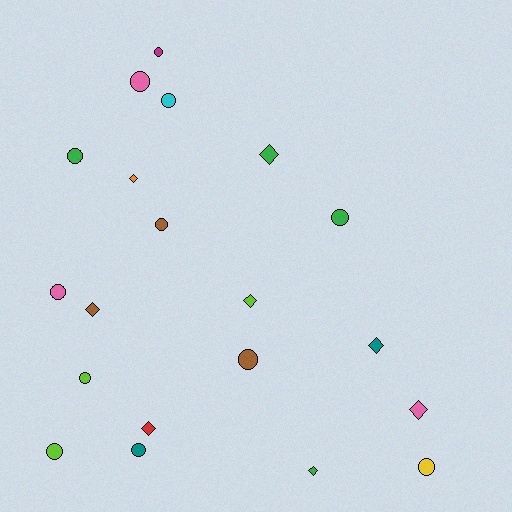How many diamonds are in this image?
There are 8 diamonds.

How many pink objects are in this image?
There are 3 pink objects.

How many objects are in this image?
There are 20 objects.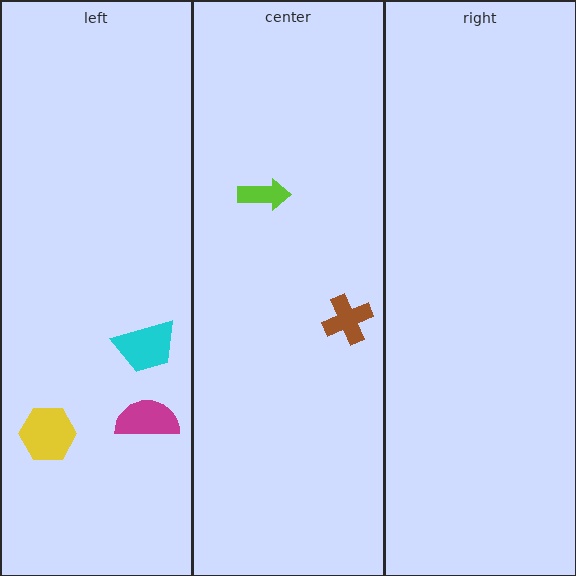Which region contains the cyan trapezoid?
The left region.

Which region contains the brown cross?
The center region.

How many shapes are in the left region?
3.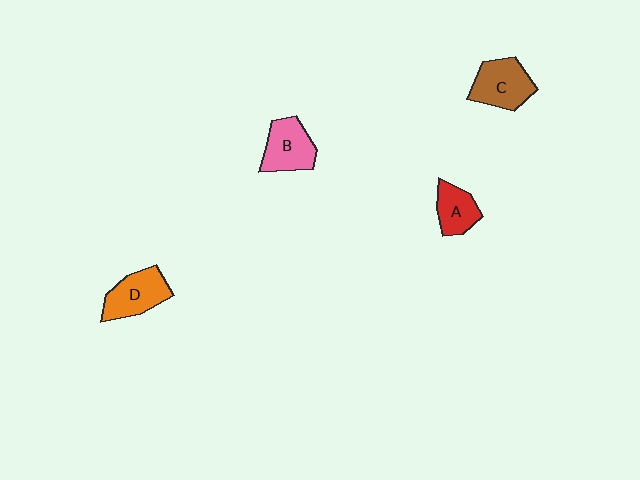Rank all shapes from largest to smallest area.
From largest to smallest: C (brown), D (orange), B (pink), A (red).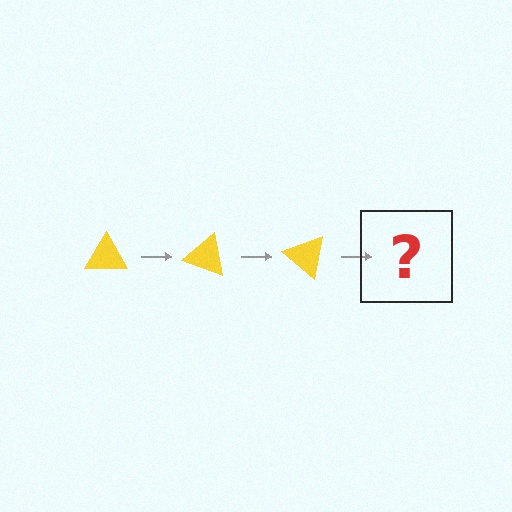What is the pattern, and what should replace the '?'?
The pattern is that the triangle rotates 20 degrees each step. The '?' should be a yellow triangle rotated 60 degrees.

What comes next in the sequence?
The next element should be a yellow triangle rotated 60 degrees.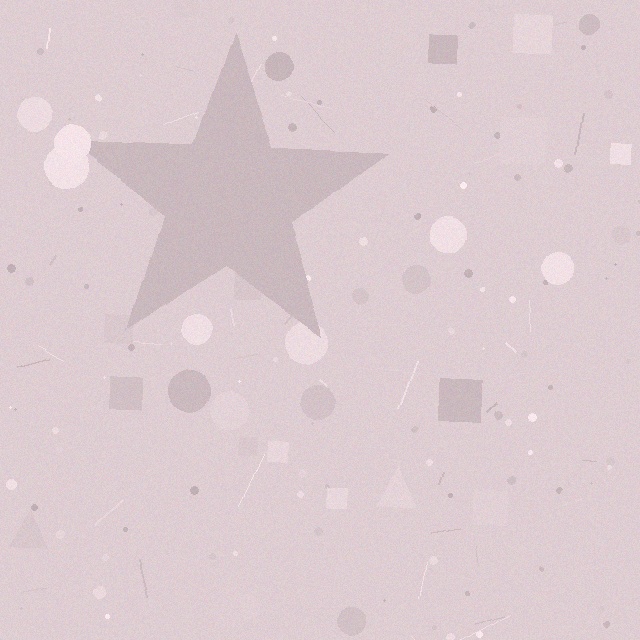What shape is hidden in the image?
A star is hidden in the image.